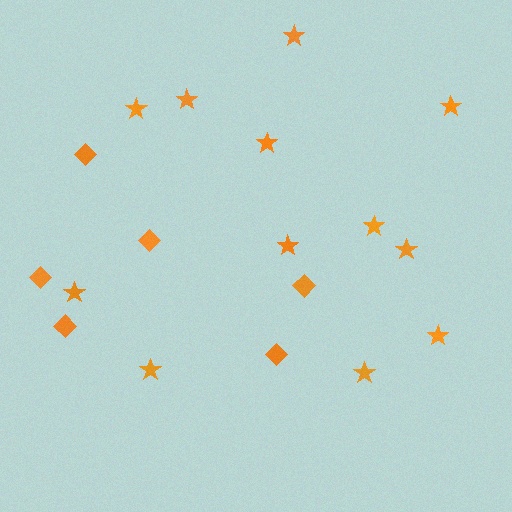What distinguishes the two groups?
There are 2 groups: one group of diamonds (6) and one group of stars (12).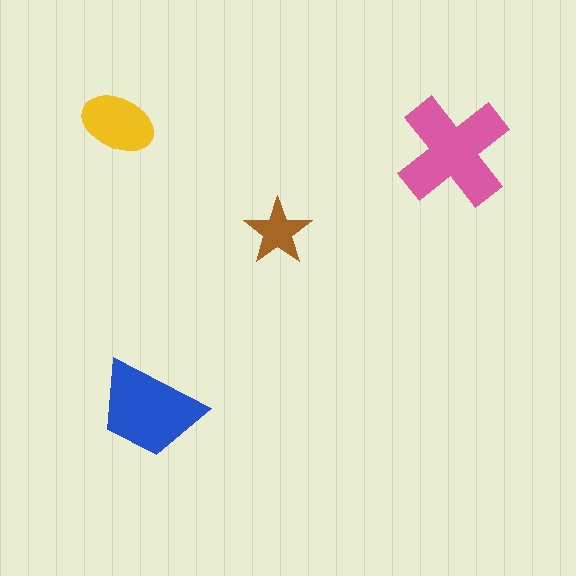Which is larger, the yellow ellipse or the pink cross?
The pink cross.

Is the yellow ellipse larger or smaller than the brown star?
Larger.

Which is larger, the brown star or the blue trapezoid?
The blue trapezoid.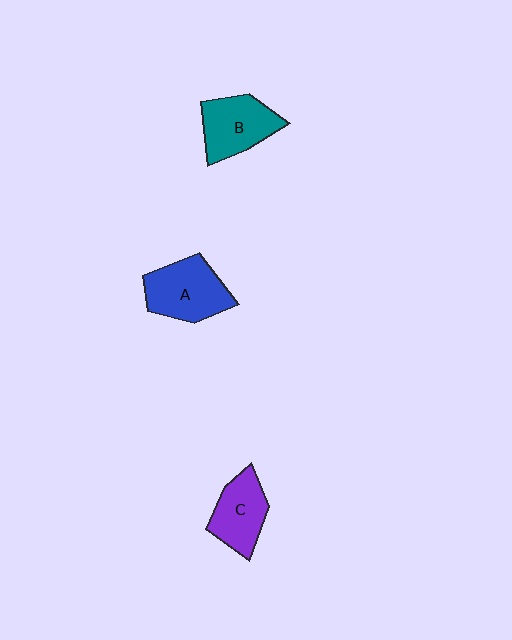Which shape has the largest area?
Shape A (blue).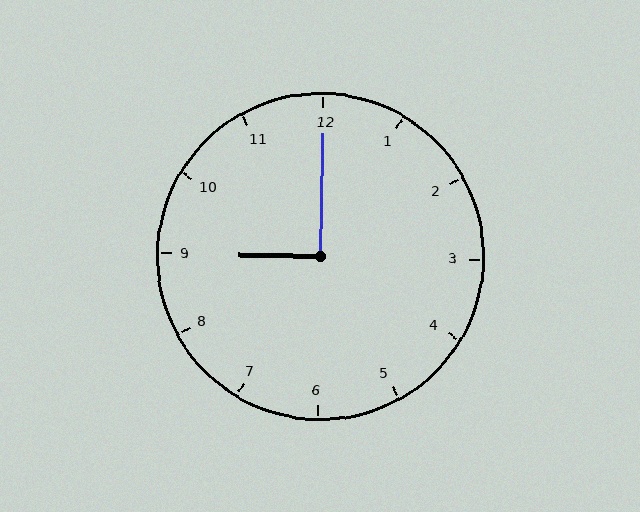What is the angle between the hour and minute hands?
Approximately 90 degrees.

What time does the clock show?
9:00.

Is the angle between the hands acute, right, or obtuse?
It is right.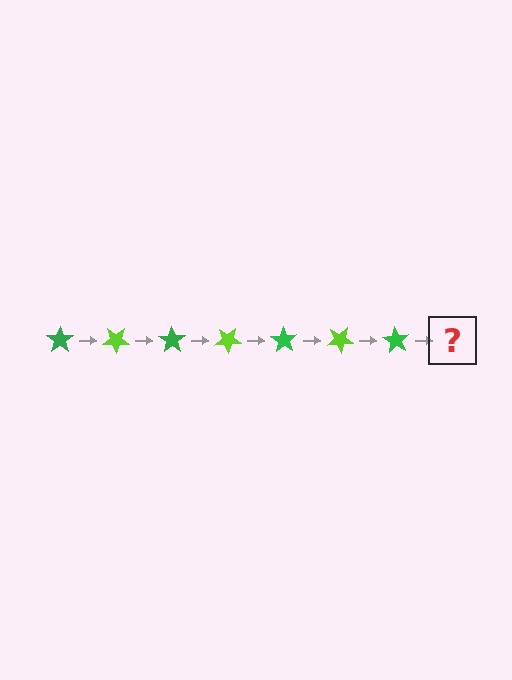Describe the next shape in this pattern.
It should be a lime star, rotated 245 degrees from the start.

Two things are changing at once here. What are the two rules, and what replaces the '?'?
The two rules are that it rotates 35 degrees each step and the color cycles through green and lime. The '?' should be a lime star, rotated 245 degrees from the start.